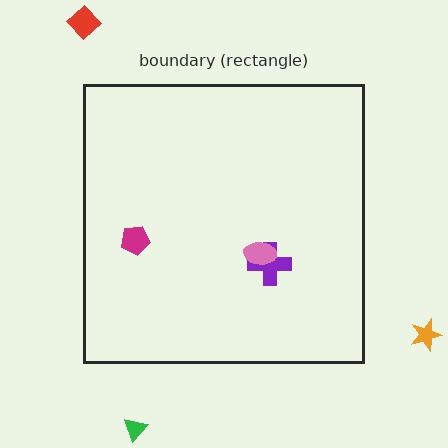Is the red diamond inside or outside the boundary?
Outside.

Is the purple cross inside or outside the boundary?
Inside.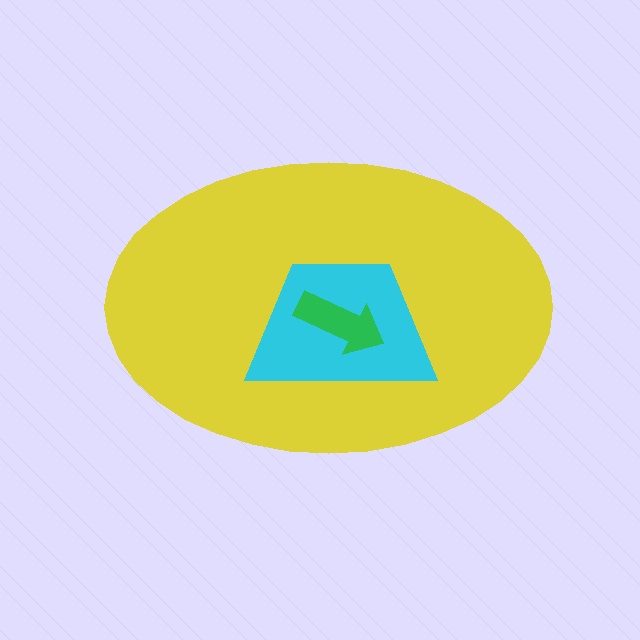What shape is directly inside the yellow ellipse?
The cyan trapezoid.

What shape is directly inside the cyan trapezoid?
The green arrow.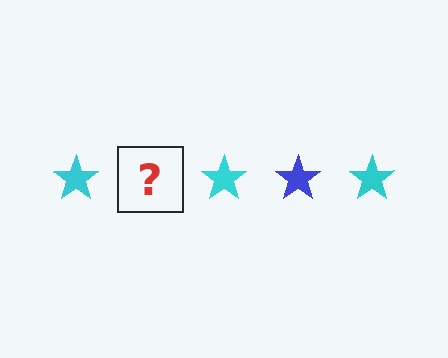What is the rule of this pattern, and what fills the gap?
The rule is that the pattern cycles through cyan, blue stars. The gap should be filled with a blue star.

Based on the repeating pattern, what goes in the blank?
The blank should be a blue star.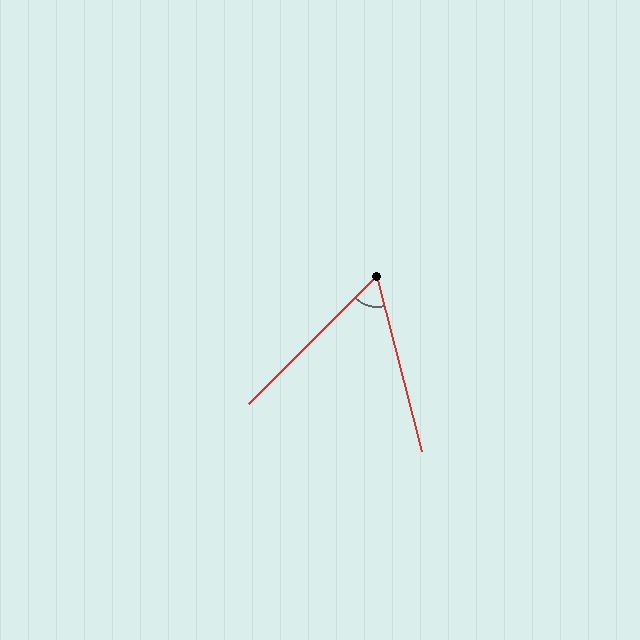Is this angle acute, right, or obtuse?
It is acute.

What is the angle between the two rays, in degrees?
Approximately 59 degrees.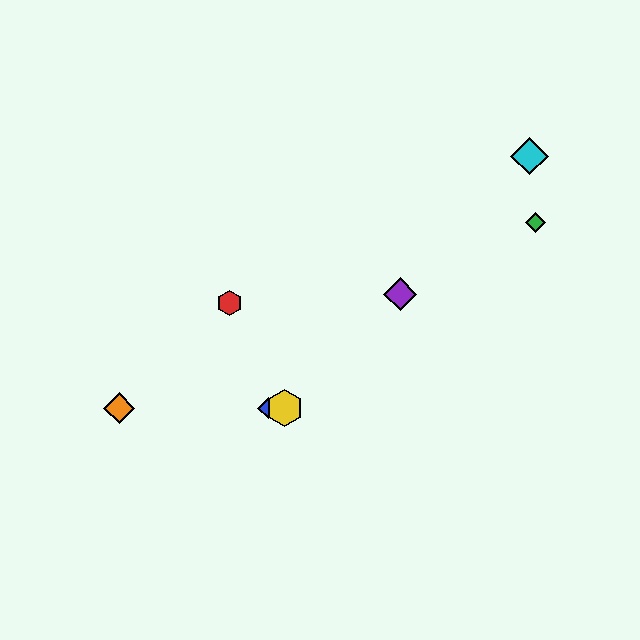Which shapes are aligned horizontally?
The blue diamond, the yellow hexagon, the orange diamond are aligned horizontally.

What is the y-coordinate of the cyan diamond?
The cyan diamond is at y≈156.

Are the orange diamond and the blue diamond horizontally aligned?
Yes, both are at y≈408.